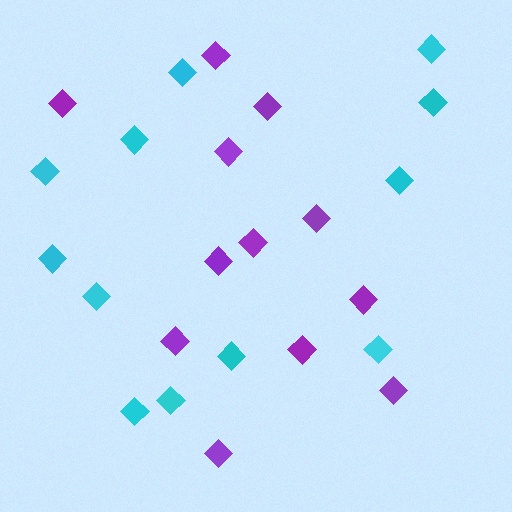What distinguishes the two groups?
There are 2 groups: one group of cyan diamonds (12) and one group of purple diamonds (12).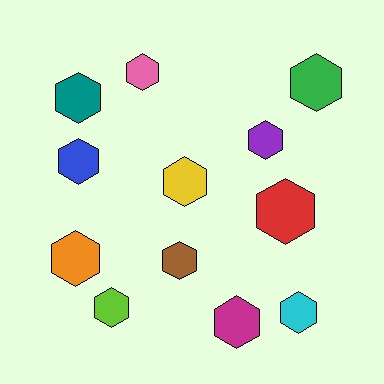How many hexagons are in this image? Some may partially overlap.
There are 12 hexagons.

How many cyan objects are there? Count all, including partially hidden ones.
There is 1 cyan object.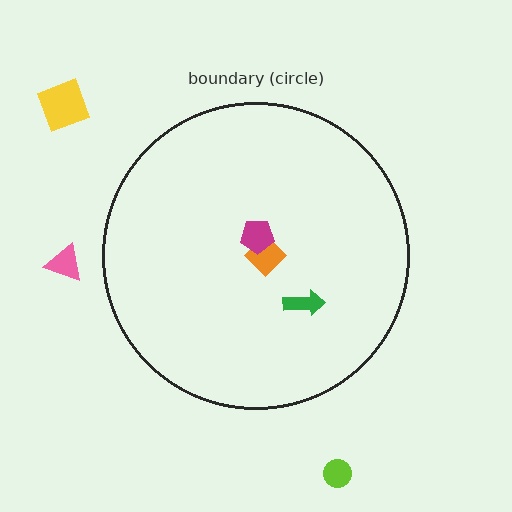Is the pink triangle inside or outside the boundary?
Outside.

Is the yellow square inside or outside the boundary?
Outside.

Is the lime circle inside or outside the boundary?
Outside.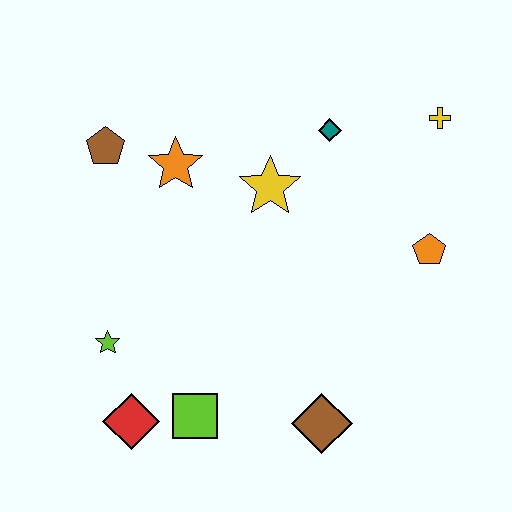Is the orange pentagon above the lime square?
Yes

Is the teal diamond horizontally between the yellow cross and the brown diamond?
Yes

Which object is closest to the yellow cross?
The teal diamond is closest to the yellow cross.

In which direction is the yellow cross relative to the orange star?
The yellow cross is to the right of the orange star.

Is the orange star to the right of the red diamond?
Yes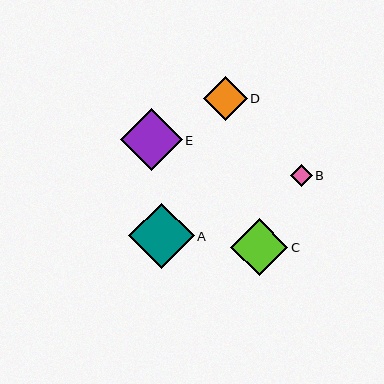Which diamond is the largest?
Diamond A is the largest with a size of approximately 65 pixels.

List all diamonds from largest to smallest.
From largest to smallest: A, E, C, D, B.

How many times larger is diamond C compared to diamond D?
Diamond C is approximately 1.3 times the size of diamond D.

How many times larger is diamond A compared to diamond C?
Diamond A is approximately 1.1 times the size of diamond C.